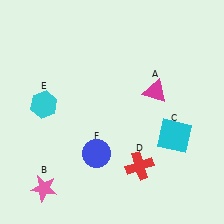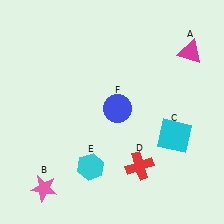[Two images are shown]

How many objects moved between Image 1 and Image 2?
3 objects moved between the two images.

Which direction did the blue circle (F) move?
The blue circle (F) moved up.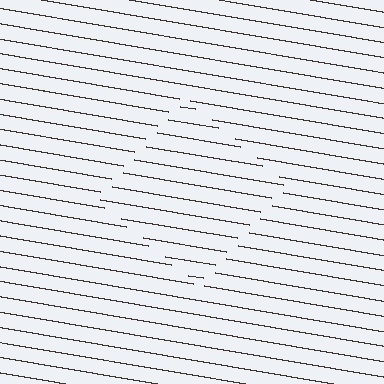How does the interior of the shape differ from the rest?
The interior of the shape contains the same grating, shifted by half a period — the contour is defined by the phase discontinuity where line-ends from the inner and outer gratings abut.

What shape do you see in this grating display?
An illusory square. The interior of the shape contains the same grating, shifted by half a period — the contour is defined by the phase discontinuity where line-ends from the inner and outer gratings abut.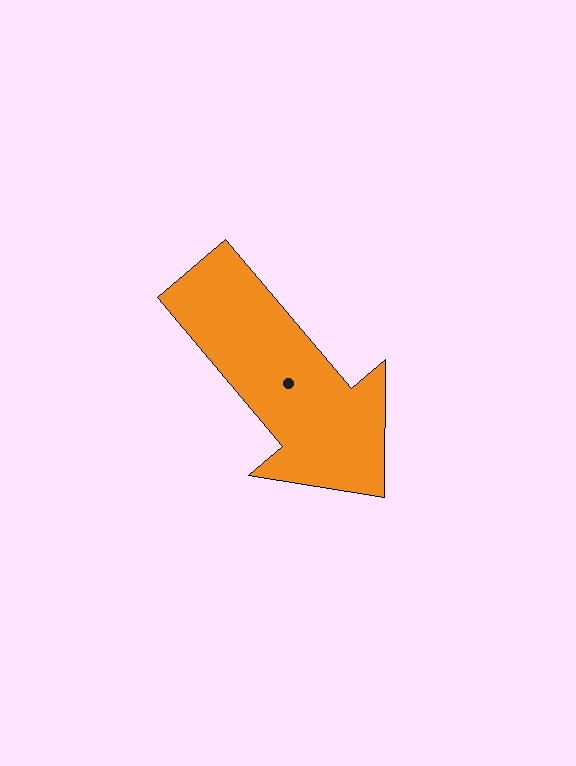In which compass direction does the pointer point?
Southeast.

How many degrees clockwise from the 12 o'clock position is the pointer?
Approximately 140 degrees.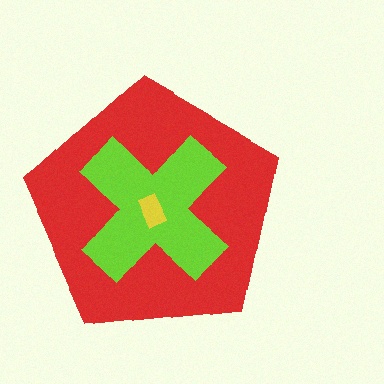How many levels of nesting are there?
3.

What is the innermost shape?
The yellow rectangle.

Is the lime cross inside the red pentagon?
Yes.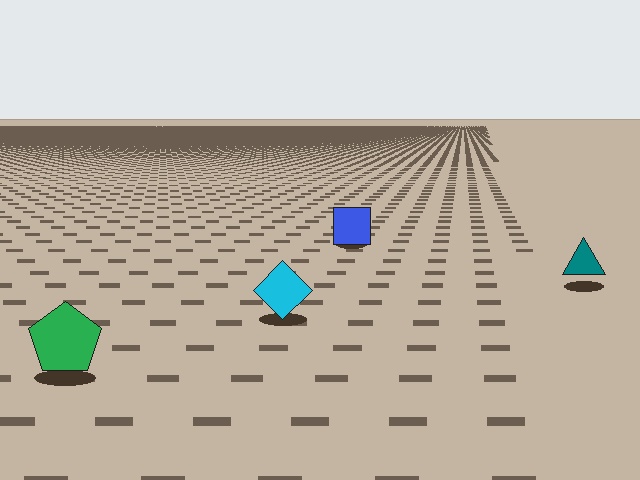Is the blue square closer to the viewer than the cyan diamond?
No. The cyan diamond is closer — you can tell from the texture gradient: the ground texture is coarser near it.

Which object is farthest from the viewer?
The blue square is farthest from the viewer. It appears smaller and the ground texture around it is denser.